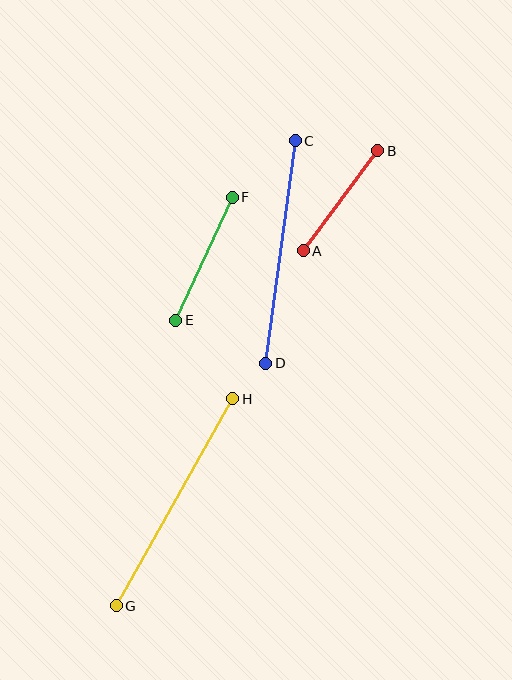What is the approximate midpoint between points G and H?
The midpoint is at approximately (175, 502) pixels.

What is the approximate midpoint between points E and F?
The midpoint is at approximately (204, 259) pixels.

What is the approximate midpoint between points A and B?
The midpoint is at approximately (340, 201) pixels.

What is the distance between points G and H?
The distance is approximately 238 pixels.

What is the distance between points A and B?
The distance is approximately 125 pixels.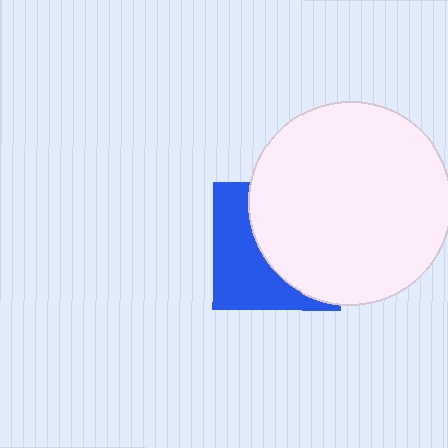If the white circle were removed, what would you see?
You would see the complete blue square.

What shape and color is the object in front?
The object in front is a white circle.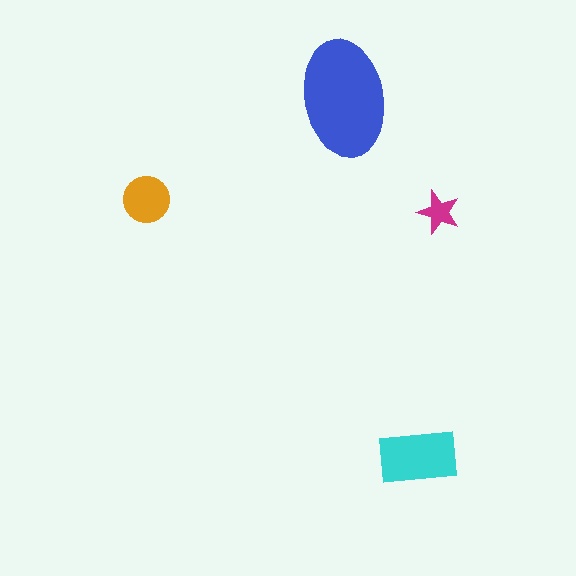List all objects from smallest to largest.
The magenta star, the orange circle, the cyan rectangle, the blue ellipse.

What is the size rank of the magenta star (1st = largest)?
4th.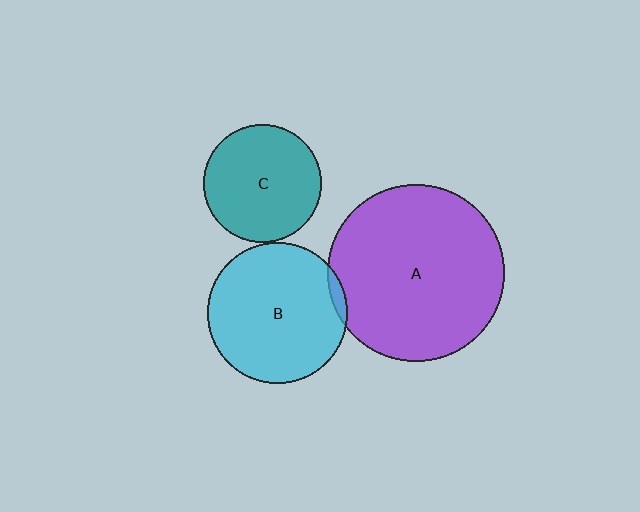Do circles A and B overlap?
Yes.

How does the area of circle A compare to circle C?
Approximately 2.2 times.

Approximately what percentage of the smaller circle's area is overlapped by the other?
Approximately 5%.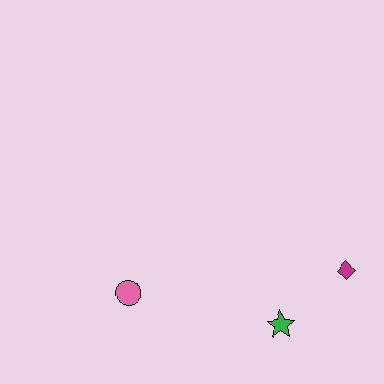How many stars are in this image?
There is 1 star.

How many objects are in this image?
There are 3 objects.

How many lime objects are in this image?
There are no lime objects.